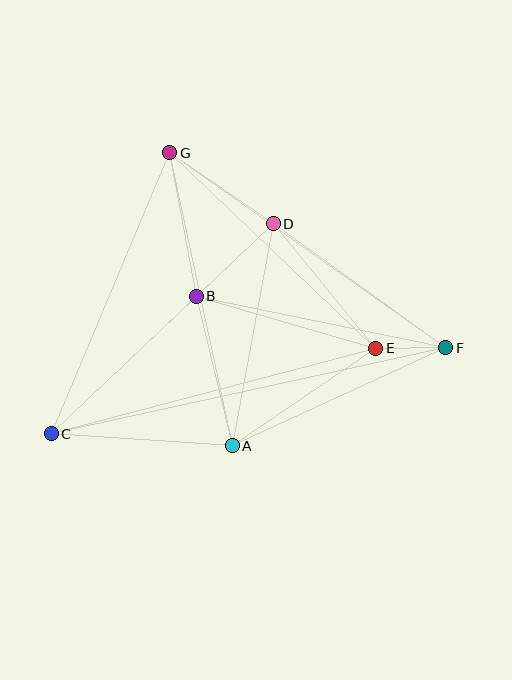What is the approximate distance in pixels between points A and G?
The distance between A and G is approximately 300 pixels.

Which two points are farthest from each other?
Points C and F are farthest from each other.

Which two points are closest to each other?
Points E and F are closest to each other.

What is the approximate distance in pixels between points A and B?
The distance between A and B is approximately 154 pixels.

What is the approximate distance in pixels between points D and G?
The distance between D and G is approximately 126 pixels.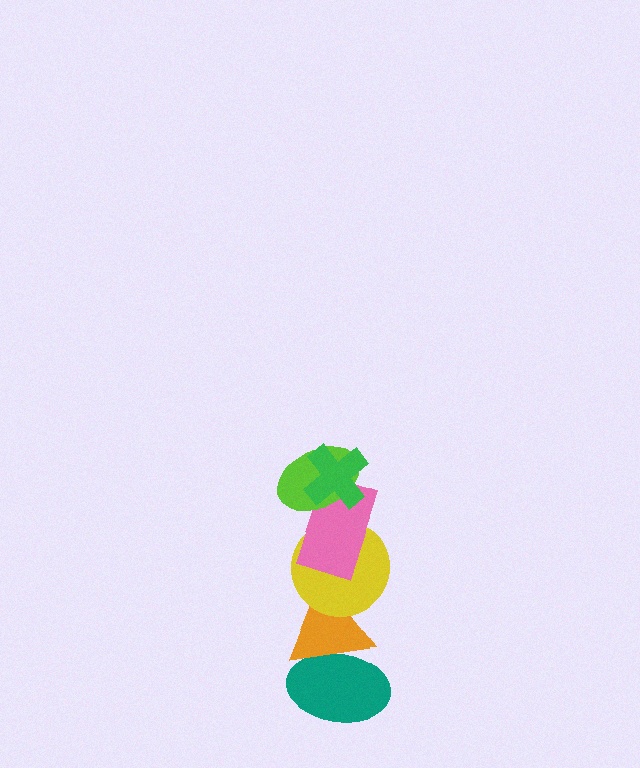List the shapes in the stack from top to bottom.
From top to bottom: the green cross, the lime ellipse, the pink rectangle, the yellow circle, the orange triangle, the teal ellipse.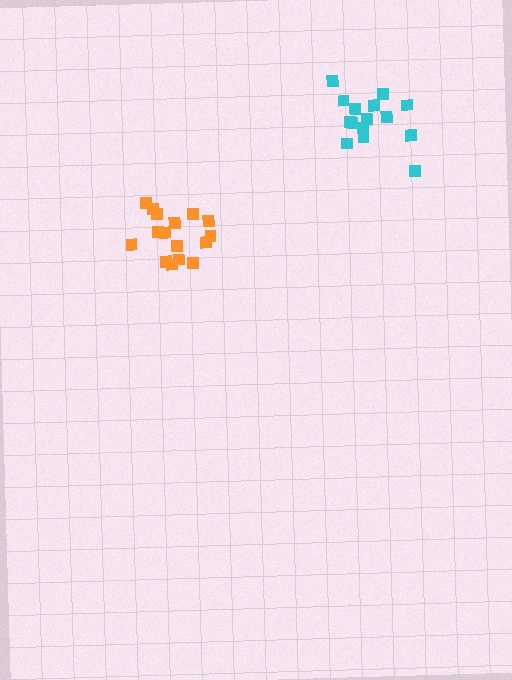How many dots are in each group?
Group 1: 15 dots, Group 2: 16 dots (31 total).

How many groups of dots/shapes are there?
There are 2 groups.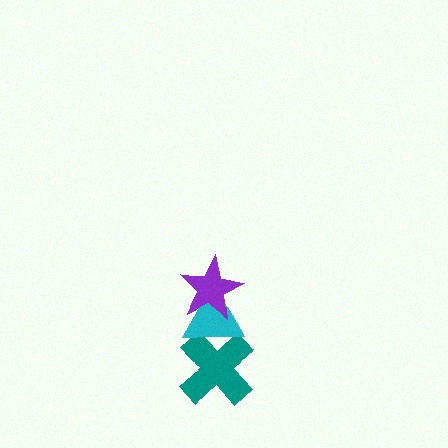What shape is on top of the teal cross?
The cyan triangle is on top of the teal cross.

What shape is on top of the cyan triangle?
The purple star is on top of the cyan triangle.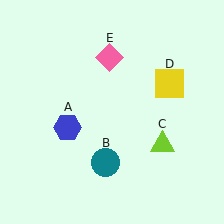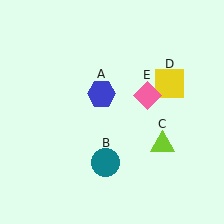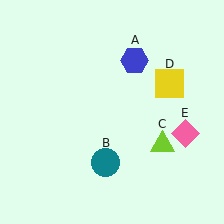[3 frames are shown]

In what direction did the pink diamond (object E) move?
The pink diamond (object E) moved down and to the right.